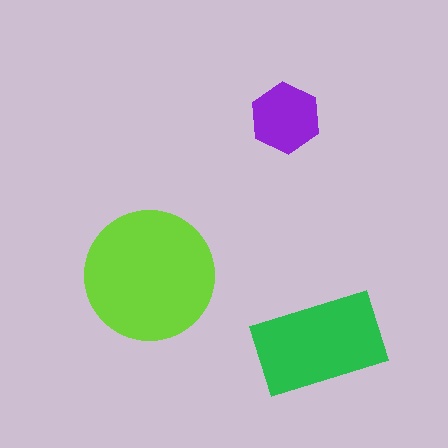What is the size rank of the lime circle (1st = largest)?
1st.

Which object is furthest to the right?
The green rectangle is rightmost.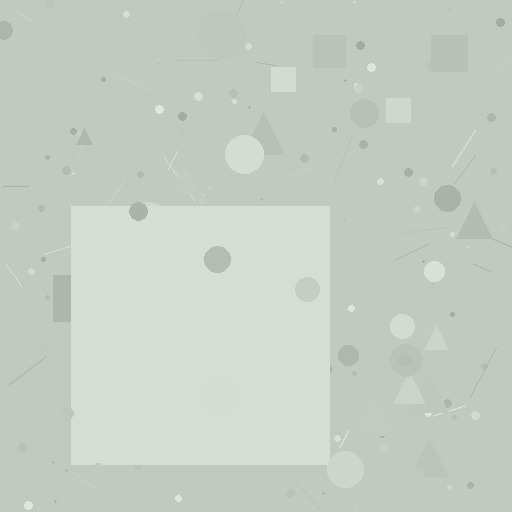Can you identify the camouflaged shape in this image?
The camouflaged shape is a square.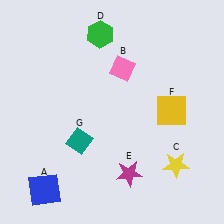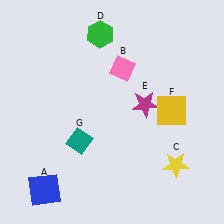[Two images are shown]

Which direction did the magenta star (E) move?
The magenta star (E) moved up.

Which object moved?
The magenta star (E) moved up.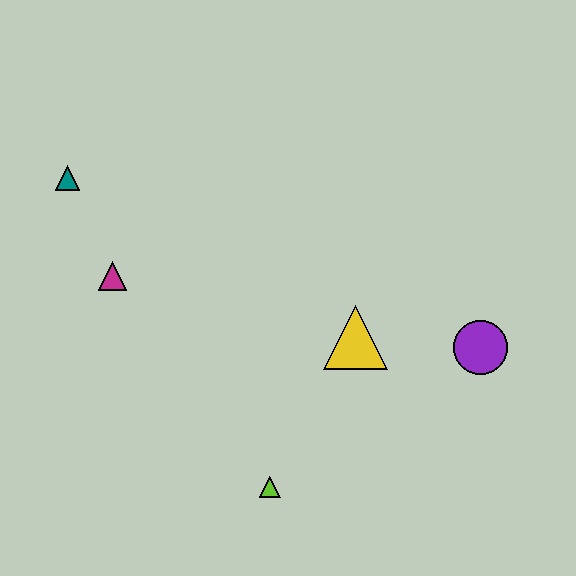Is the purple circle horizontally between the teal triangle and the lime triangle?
No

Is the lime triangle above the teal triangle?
No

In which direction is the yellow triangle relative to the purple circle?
The yellow triangle is to the left of the purple circle.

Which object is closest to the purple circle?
The yellow triangle is closest to the purple circle.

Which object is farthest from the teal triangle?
The purple circle is farthest from the teal triangle.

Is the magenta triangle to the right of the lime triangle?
No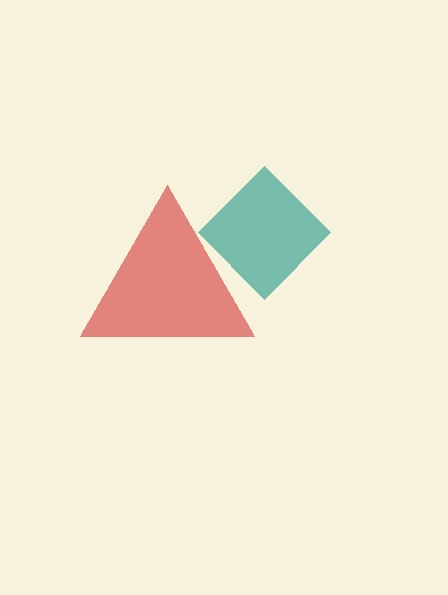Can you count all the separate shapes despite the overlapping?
Yes, there are 2 separate shapes.